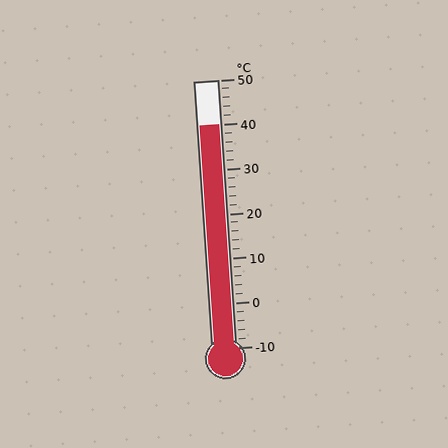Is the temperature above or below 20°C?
The temperature is above 20°C.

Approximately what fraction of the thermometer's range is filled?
The thermometer is filled to approximately 85% of its range.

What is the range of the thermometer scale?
The thermometer scale ranges from -10°C to 50°C.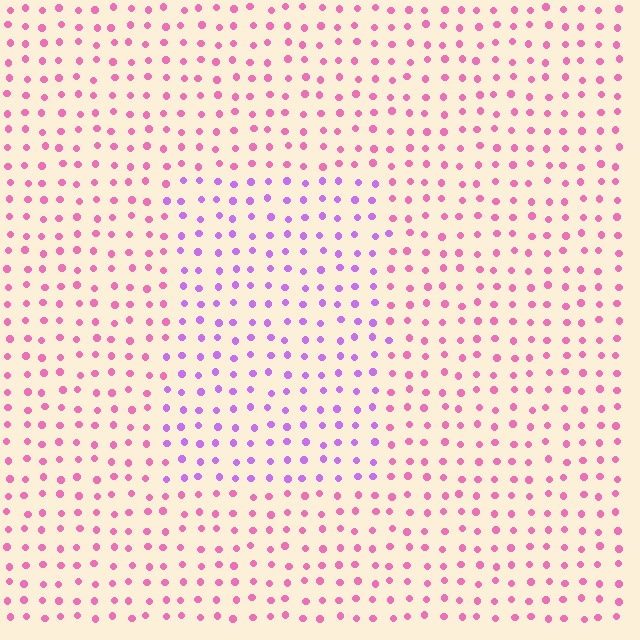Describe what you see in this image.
The image is filled with small pink elements in a uniform arrangement. A rectangle-shaped region is visible where the elements are tinted to a slightly different hue, forming a subtle color boundary.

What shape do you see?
I see a rectangle.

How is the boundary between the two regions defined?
The boundary is defined purely by a slight shift in hue (about 44 degrees). Spacing, size, and orientation are identical on both sides.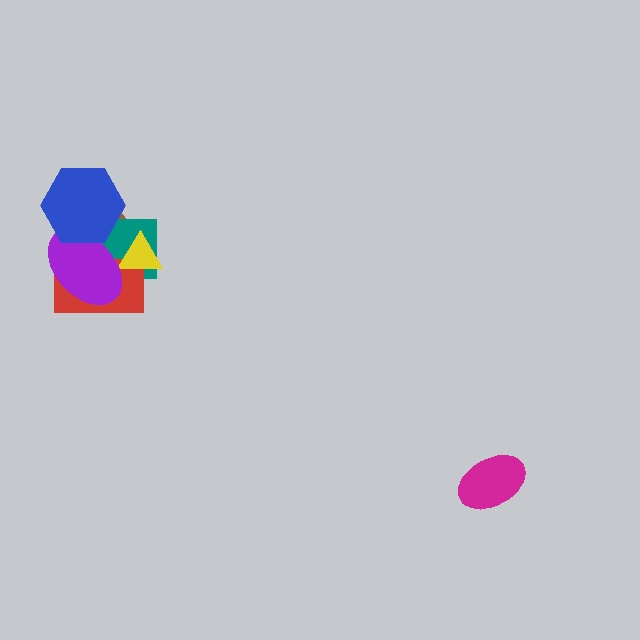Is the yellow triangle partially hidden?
Yes, it is partially covered by another shape.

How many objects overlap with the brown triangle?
5 objects overlap with the brown triangle.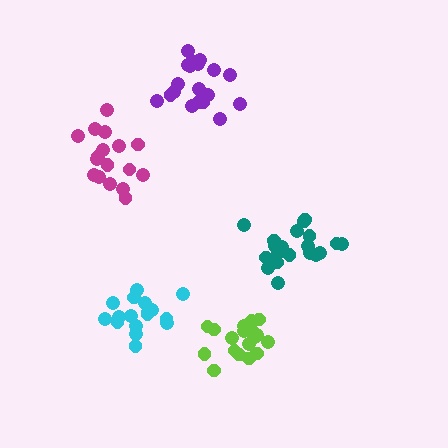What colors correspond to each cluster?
The clusters are colored: cyan, teal, lime, magenta, purple.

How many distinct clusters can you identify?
There are 5 distinct clusters.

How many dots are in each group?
Group 1: 17 dots, Group 2: 20 dots, Group 3: 18 dots, Group 4: 17 dots, Group 5: 20 dots (92 total).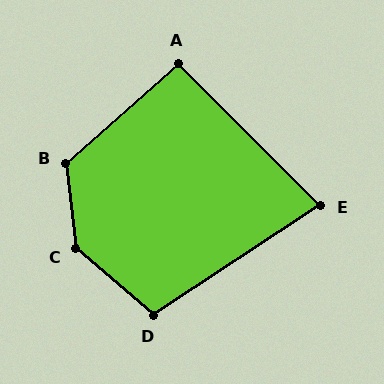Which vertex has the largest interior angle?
C, at approximately 137 degrees.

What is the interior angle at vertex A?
Approximately 93 degrees (approximately right).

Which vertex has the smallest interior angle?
E, at approximately 78 degrees.